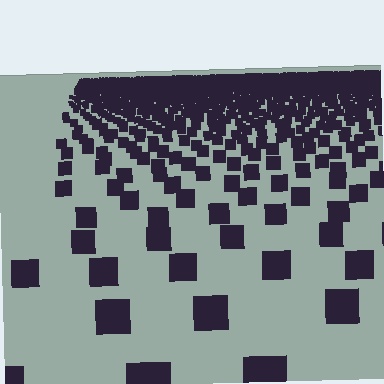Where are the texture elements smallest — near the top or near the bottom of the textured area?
Near the top.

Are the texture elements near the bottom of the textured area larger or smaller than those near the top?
Larger. Near the bottom, elements are closer to the viewer and appear at a bigger on-screen size.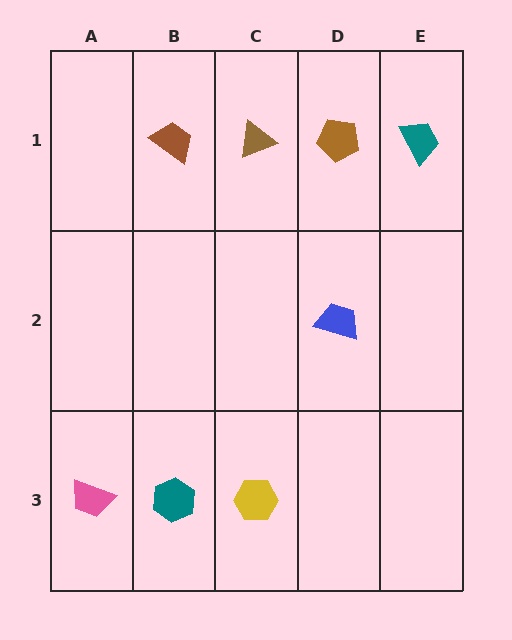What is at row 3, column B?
A teal hexagon.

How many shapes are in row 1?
4 shapes.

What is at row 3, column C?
A yellow hexagon.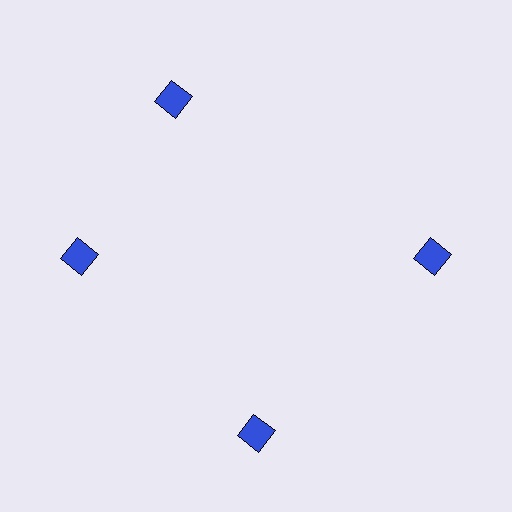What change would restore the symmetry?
The symmetry would be restored by rotating it back into even spacing with its neighbors so that all 4 diamonds sit at equal angles and equal distance from the center.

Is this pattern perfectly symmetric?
No. The 4 blue diamonds are arranged in a ring, but one element near the 12 o'clock position is rotated out of alignment along the ring, breaking the 4-fold rotational symmetry.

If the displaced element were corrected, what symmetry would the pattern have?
It would have 4-fold rotational symmetry — the pattern would map onto itself every 90 degrees.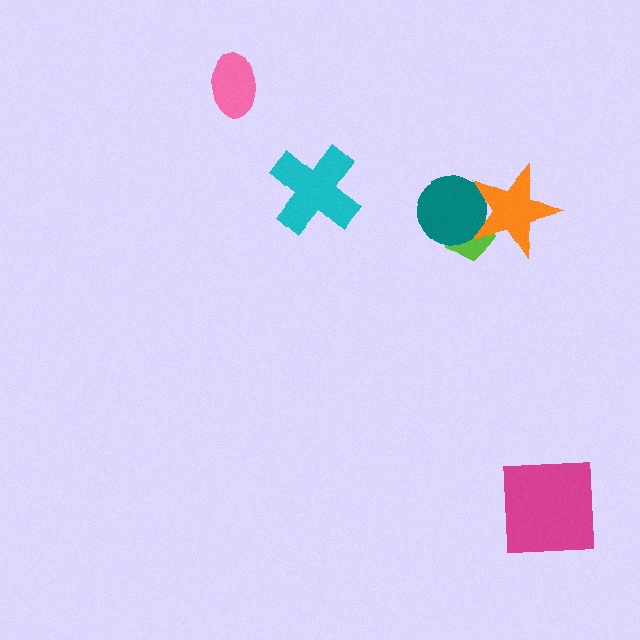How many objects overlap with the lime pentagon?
2 objects overlap with the lime pentagon.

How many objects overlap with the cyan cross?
0 objects overlap with the cyan cross.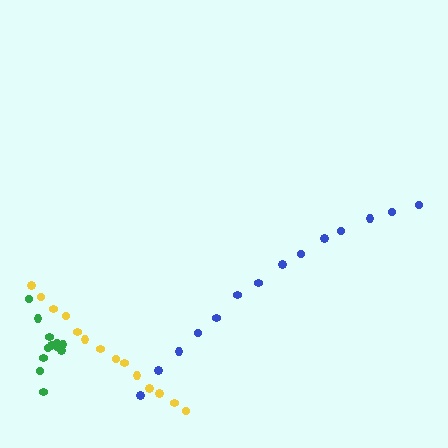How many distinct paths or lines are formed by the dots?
There are 3 distinct paths.